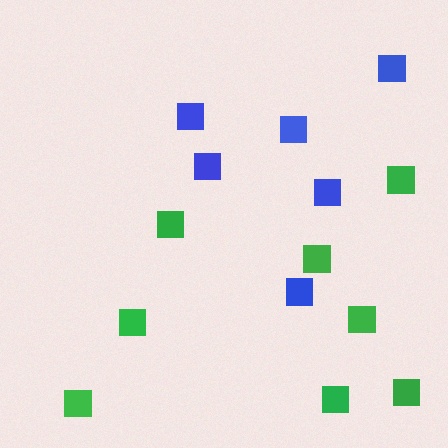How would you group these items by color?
There are 2 groups: one group of green squares (8) and one group of blue squares (6).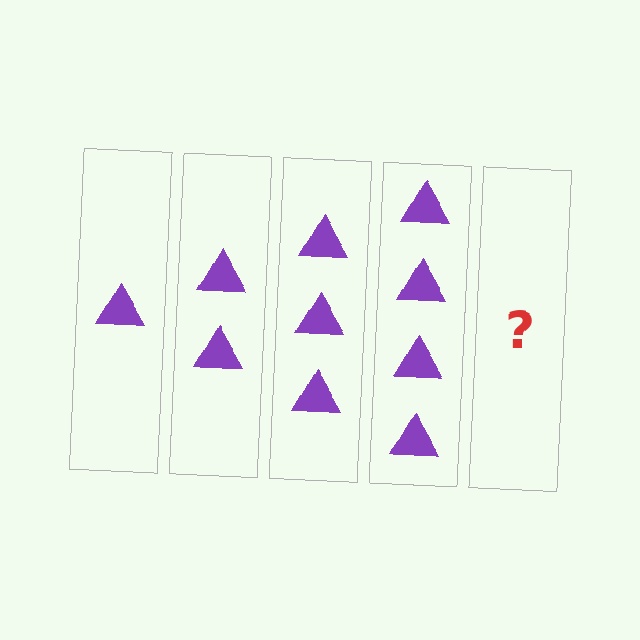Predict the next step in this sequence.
The next step is 5 triangles.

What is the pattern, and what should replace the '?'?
The pattern is that each step adds one more triangle. The '?' should be 5 triangles.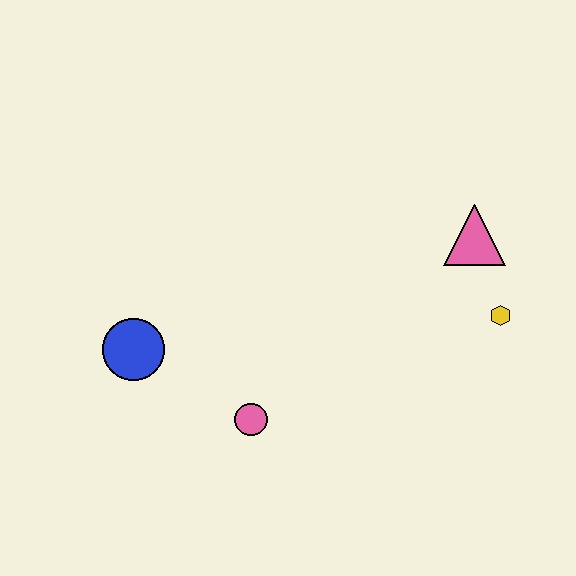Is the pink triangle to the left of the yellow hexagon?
Yes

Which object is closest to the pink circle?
The blue circle is closest to the pink circle.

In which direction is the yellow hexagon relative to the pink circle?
The yellow hexagon is to the right of the pink circle.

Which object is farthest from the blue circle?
The yellow hexagon is farthest from the blue circle.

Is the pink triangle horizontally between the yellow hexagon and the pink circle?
Yes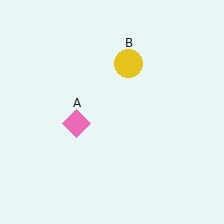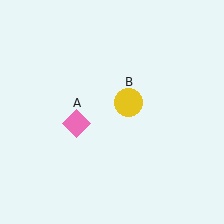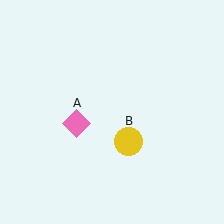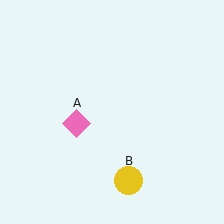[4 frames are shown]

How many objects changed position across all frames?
1 object changed position: yellow circle (object B).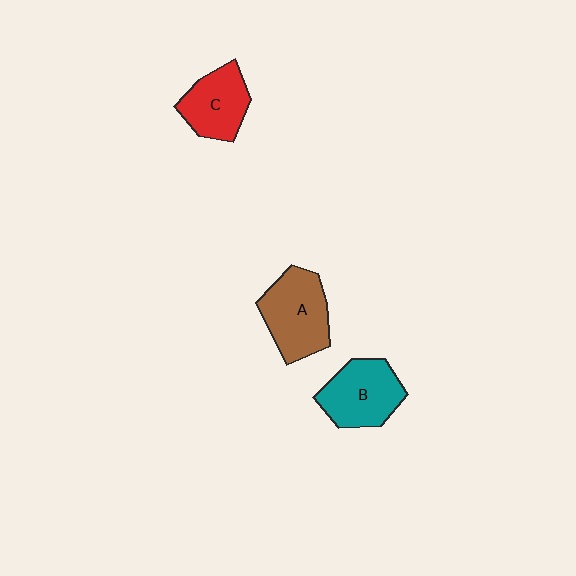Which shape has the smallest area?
Shape C (red).